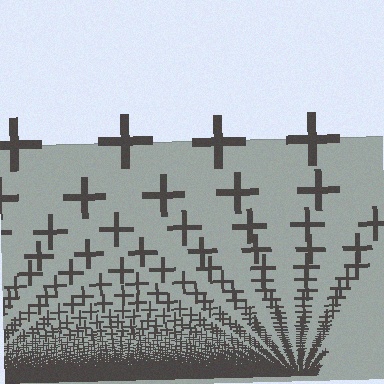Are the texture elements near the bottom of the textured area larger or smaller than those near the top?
Smaller. The gradient is inverted — elements near the bottom are smaller and denser.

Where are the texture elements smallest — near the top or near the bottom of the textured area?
Near the bottom.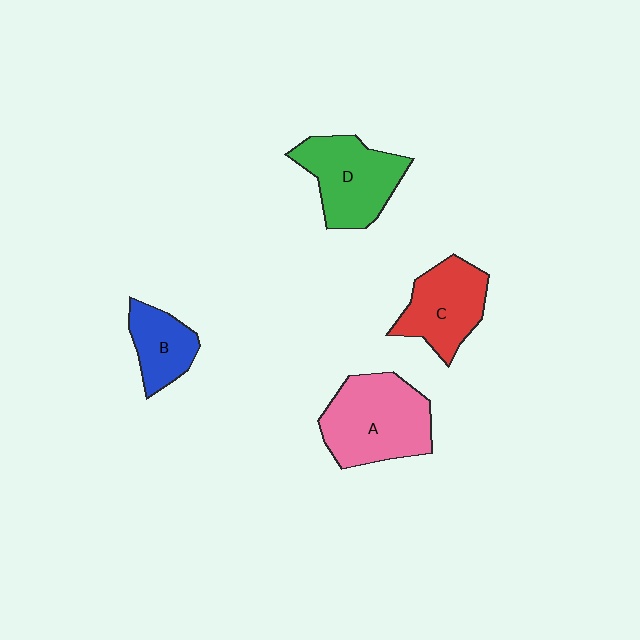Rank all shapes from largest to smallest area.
From largest to smallest: A (pink), D (green), C (red), B (blue).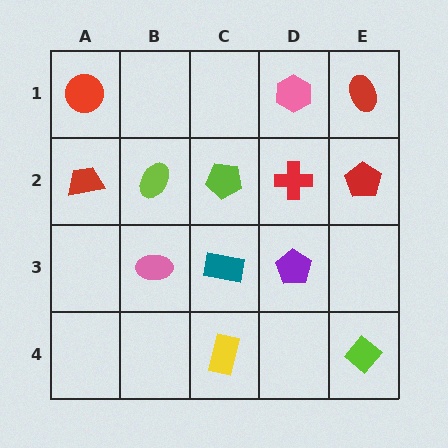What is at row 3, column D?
A purple pentagon.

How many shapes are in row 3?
3 shapes.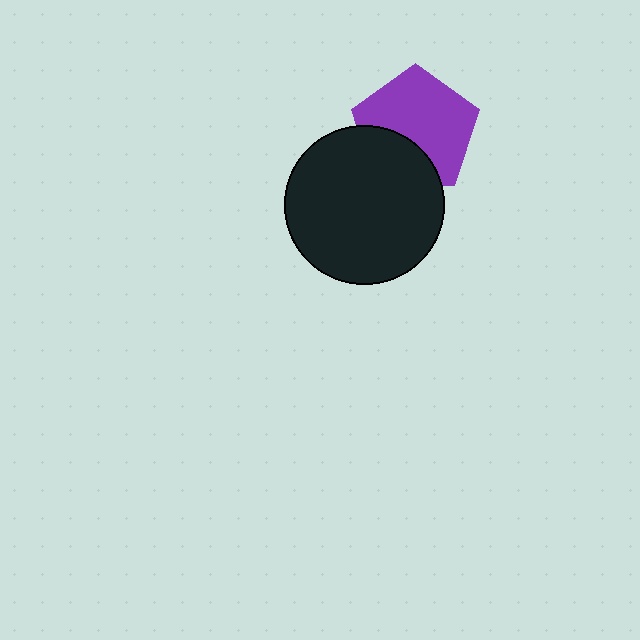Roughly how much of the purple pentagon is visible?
Most of it is visible (roughly 69%).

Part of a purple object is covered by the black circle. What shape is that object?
It is a pentagon.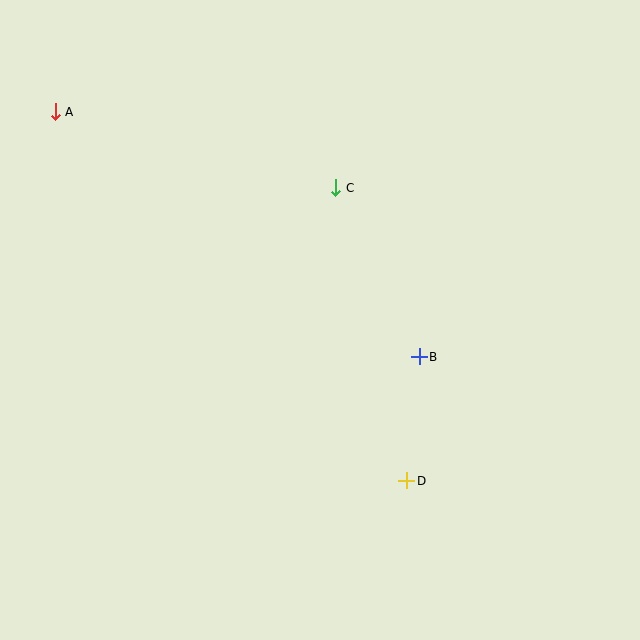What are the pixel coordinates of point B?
Point B is at (419, 357).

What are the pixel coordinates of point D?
Point D is at (407, 481).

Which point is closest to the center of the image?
Point B at (419, 357) is closest to the center.